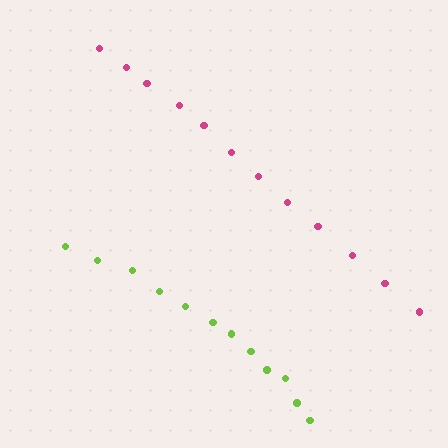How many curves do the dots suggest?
There are 2 distinct paths.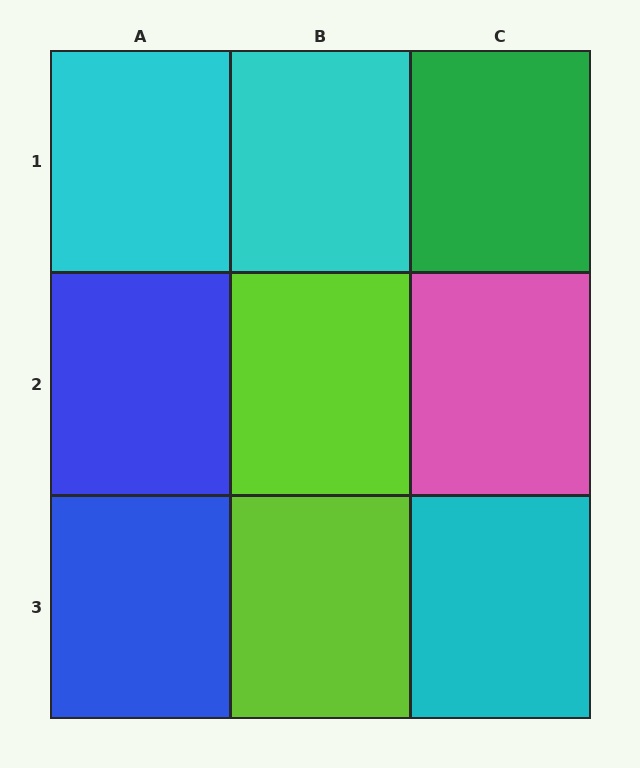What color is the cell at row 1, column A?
Cyan.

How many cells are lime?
2 cells are lime.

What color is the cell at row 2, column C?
Pink.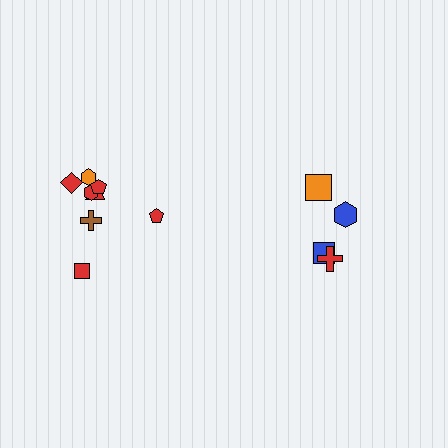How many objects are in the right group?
There are 4 objects.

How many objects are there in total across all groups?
There are 12 objects.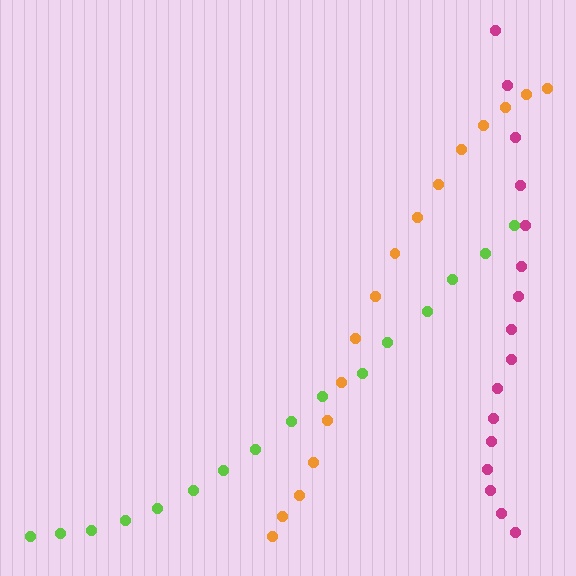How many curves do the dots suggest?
There are 3 distinct paths.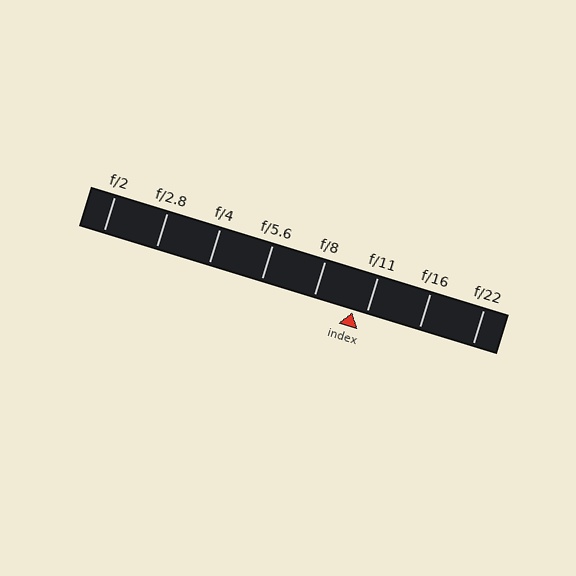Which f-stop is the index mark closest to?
The index mark is closest to f/11.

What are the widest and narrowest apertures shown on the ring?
The widest aperture shown is f/2 and the narrowest is f/22.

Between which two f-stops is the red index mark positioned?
The index mark is between f/8 and f/11.